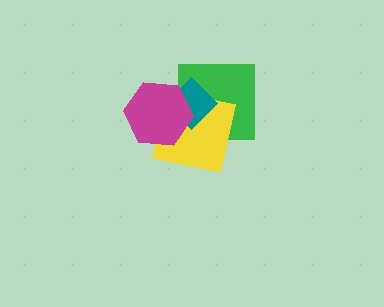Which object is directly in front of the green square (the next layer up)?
The yellow square is directly in front of the green square.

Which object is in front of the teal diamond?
The magenta hexagon is in front of the teal diamond.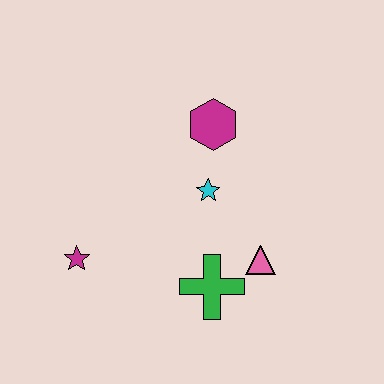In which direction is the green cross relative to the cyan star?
The green cross is below the cyan star.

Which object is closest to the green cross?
The pink triangle is closest to the green cross.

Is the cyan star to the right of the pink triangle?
No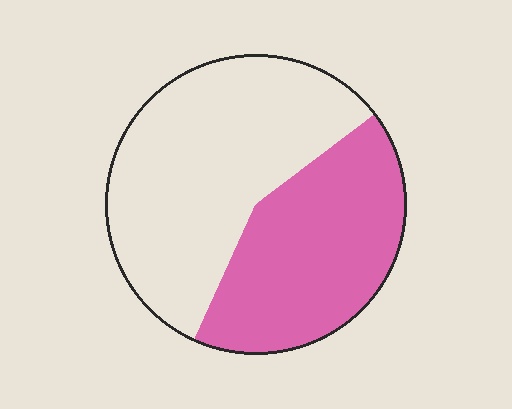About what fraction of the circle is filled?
About two fifths (2/5).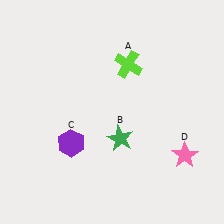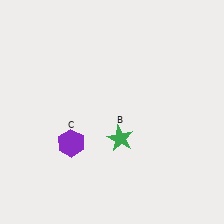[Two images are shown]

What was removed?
The pink star (D), the lime cross (A) were removed in Image 2.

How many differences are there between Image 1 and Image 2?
There are 2 differences between the two images.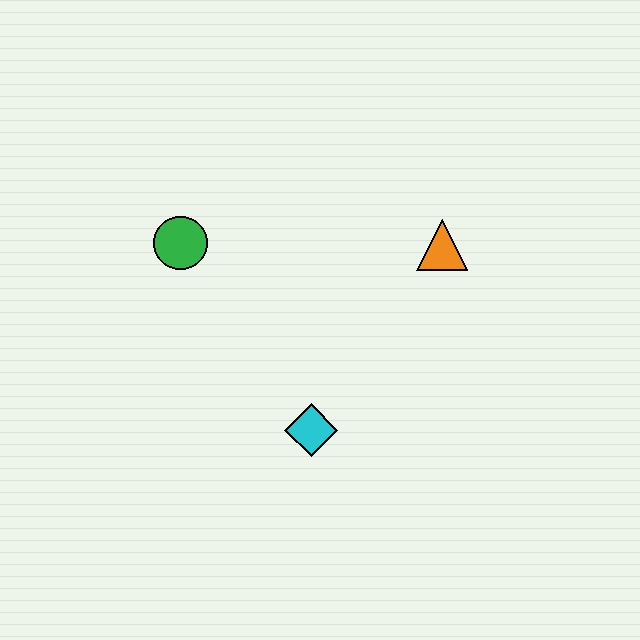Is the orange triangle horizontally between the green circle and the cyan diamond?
No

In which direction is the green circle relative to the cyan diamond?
The green circle is above the cyan diamond.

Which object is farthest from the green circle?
The orange triangle is farthest from the green circle.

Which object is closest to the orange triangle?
The cyan diamond is closest to the orange triangle.